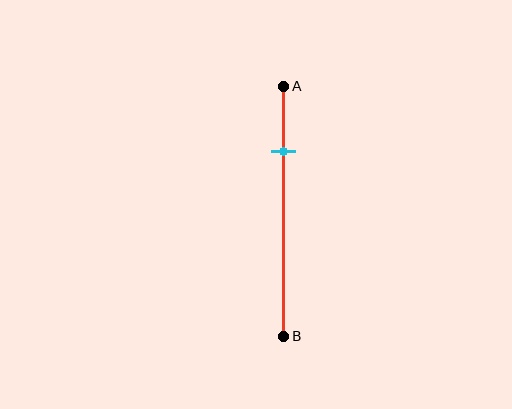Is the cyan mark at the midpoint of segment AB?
No, the mark is at about 25% from A, not at the 50% midpoint.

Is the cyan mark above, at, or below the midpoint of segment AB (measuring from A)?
The cyan mark is above the midpoint of segment AB.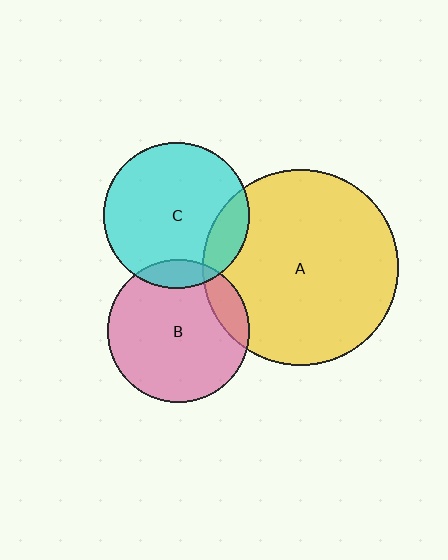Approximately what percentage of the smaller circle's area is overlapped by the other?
Approximately 15%.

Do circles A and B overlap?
Yes.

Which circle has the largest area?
Circle A (yellow).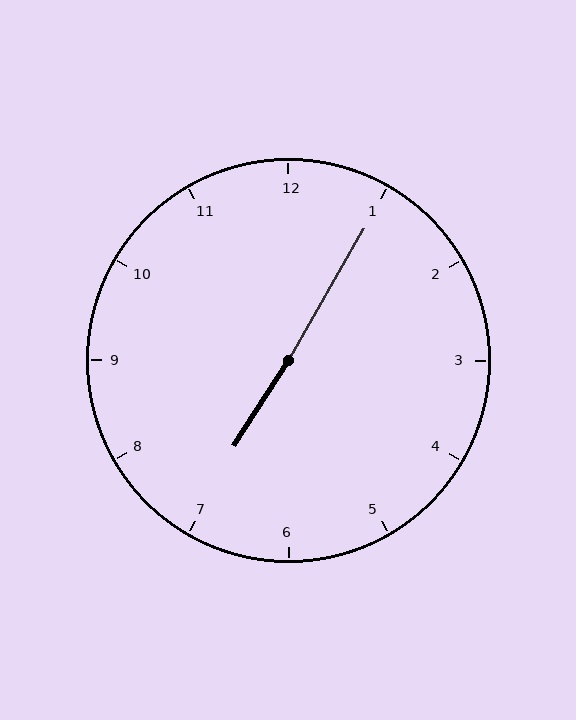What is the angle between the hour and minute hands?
Approximately 178 degrees.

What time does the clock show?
7:05.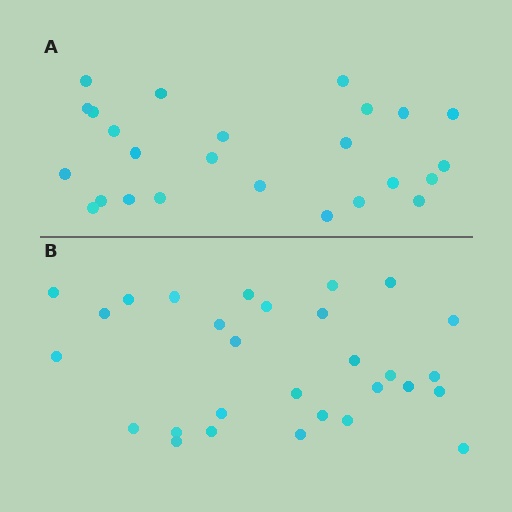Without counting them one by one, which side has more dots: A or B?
Region B (the bottom region) has more dots.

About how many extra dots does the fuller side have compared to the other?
Region B has about 4 more dots than region A.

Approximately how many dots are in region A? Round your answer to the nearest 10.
About 20 dots. (The exact count is 25, which rounds to 20.)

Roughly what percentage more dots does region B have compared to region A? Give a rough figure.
About 15% more.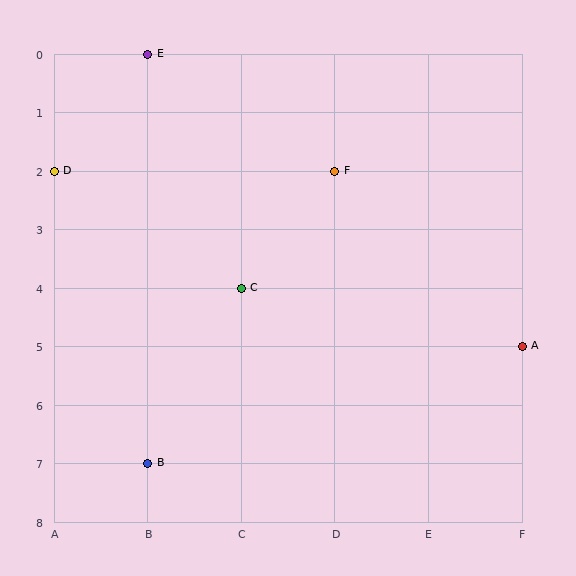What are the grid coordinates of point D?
Point D is at grid coordinates (A, 2).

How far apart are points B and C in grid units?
Points B and C are 1 column and 3 rows apart (about 3.2 grid units diagonally).